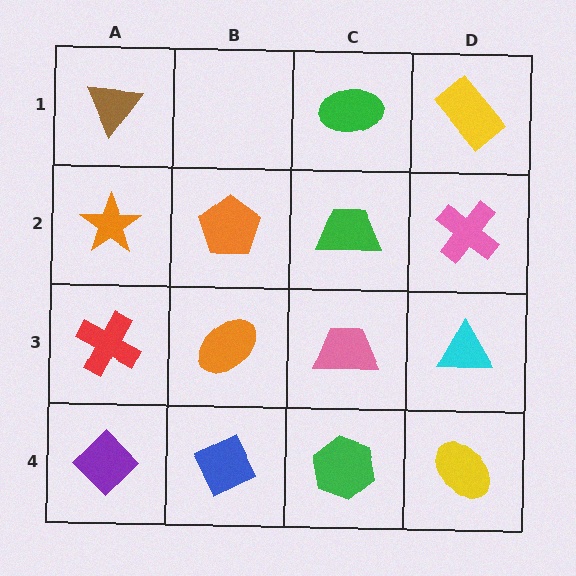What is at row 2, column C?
A green trapezoid.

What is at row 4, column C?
A green hexagon.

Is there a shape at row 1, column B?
No, that cell is empty.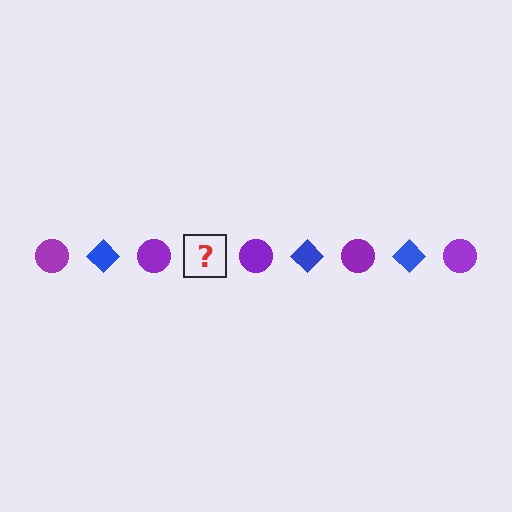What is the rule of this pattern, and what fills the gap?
The rule is that the pattern alternates between purple circle and blue diamond. The gap should be filled with a blue diamond.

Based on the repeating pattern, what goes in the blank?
The blank should be a blue diamond.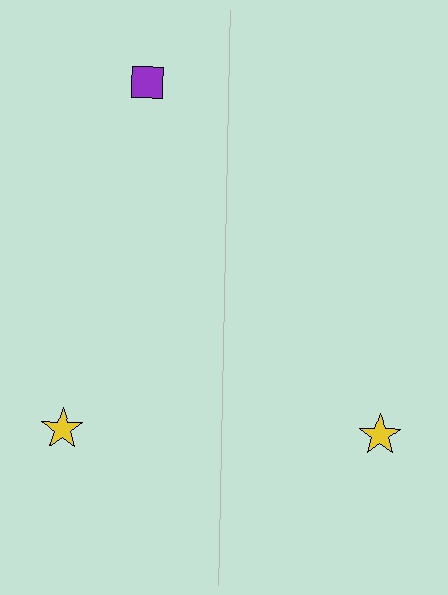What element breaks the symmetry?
A purple square is missing from the right side.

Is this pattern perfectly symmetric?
No, the pattern is not perfectly symmetric. A purple square is missing from the right side.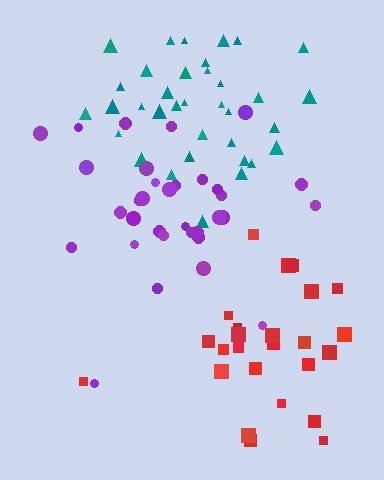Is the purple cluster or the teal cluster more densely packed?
Teal.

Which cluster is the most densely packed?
Red.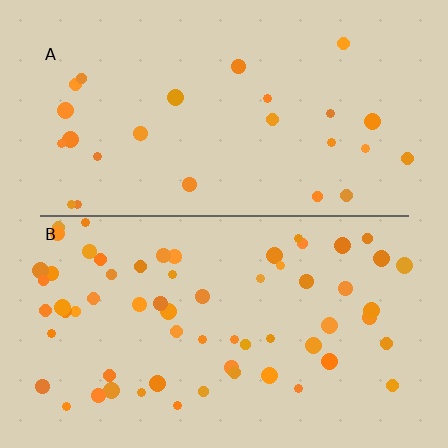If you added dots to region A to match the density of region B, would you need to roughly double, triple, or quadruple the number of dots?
Approximately double.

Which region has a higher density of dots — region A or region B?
B (the bottom).